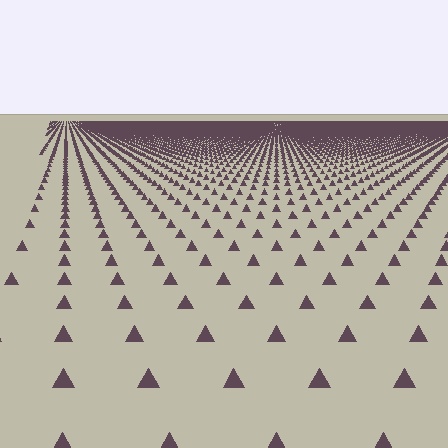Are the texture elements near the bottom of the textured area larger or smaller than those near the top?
Larger. Near the bottom, elements are closer to the viewer and appear at a bigger on-screen size.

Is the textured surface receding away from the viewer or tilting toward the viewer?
The surface is receding away from the viewer. Texture elements get smaller and denser toward the top.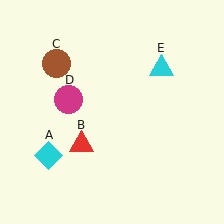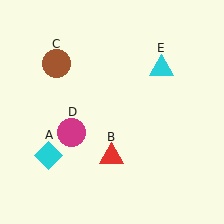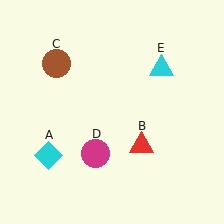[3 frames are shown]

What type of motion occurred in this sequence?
The red triangle (object B), magenta circle (object D) rotated counterclockwise around the center of the scene.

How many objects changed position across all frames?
2 objects changed position: red triangle (object B), magenta circle (object D).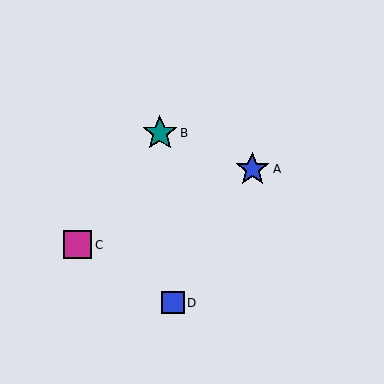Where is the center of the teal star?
The center of the teal star is at (160, 133).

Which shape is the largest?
The teal star (labeled B) is the largest.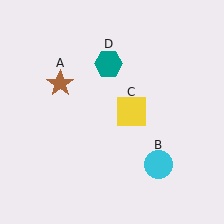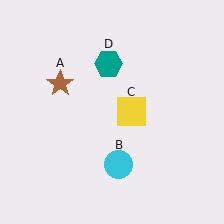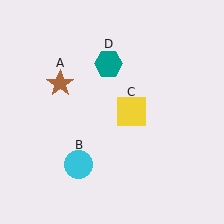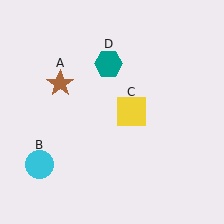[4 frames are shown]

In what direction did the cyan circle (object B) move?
The cyan circle (object B) moved left.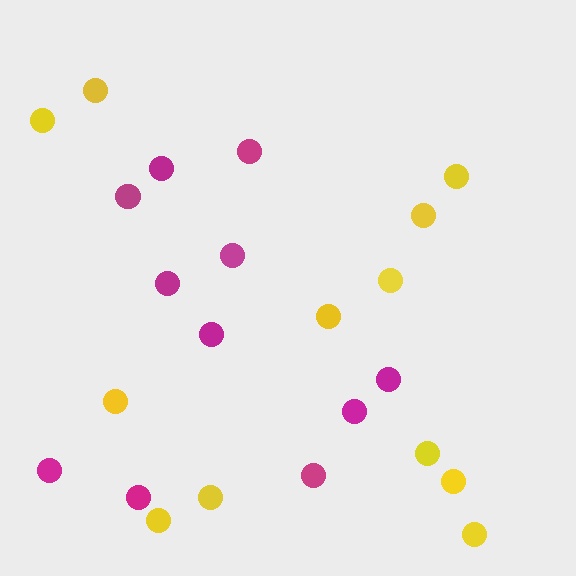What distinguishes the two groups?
There are 2 groups: one group of yellow circles (12) and one group of magenta circles (11).